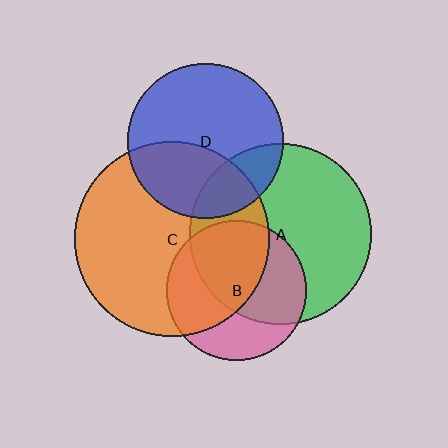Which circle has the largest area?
Circle C (orange).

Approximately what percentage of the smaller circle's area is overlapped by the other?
Approximately 60%.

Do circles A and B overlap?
Yes.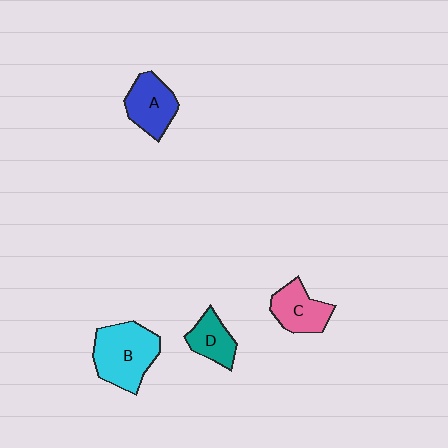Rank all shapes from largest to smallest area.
From largest to smallest: B (cyan), A (blue), C (pink), D (teal).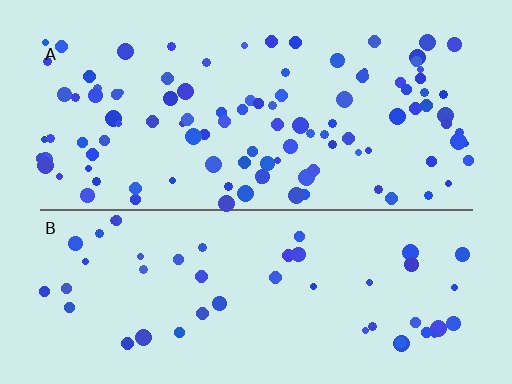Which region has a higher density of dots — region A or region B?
A (the top).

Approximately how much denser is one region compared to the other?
Approximately 2.2× — region A over region B.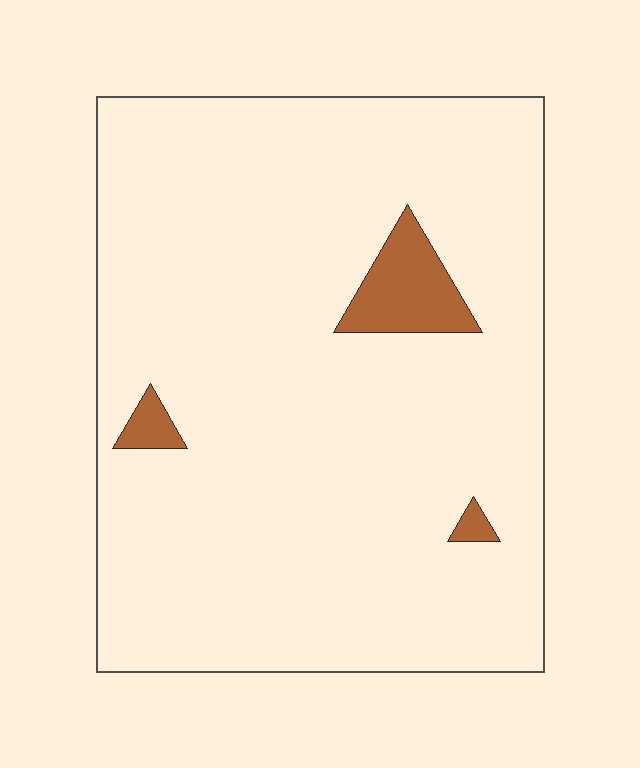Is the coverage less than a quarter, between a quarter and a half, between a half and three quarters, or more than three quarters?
Less than a quarter.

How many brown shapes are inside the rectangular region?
3.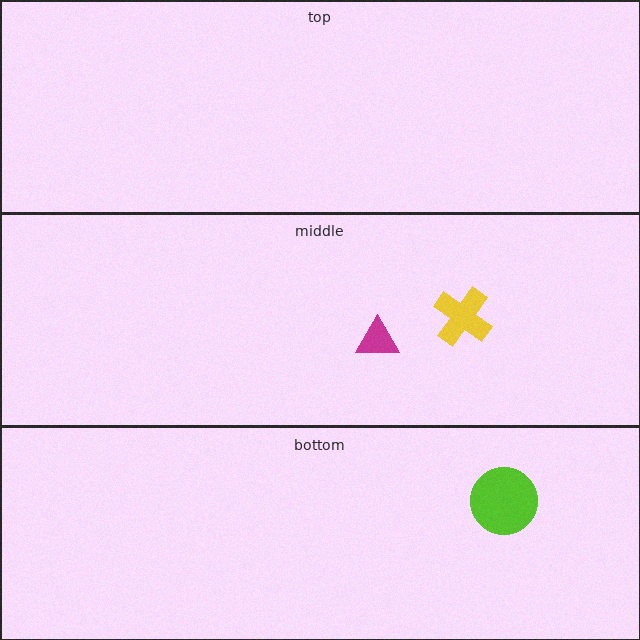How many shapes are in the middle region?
2.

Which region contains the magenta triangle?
The middle region.